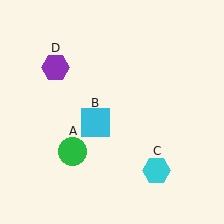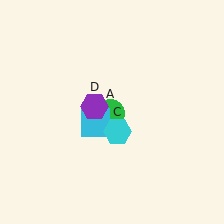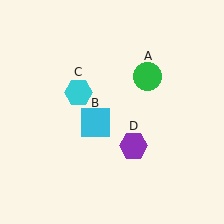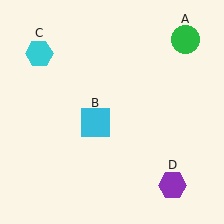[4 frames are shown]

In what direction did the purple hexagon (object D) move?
The purple hexagon (object D) moved down and to the right.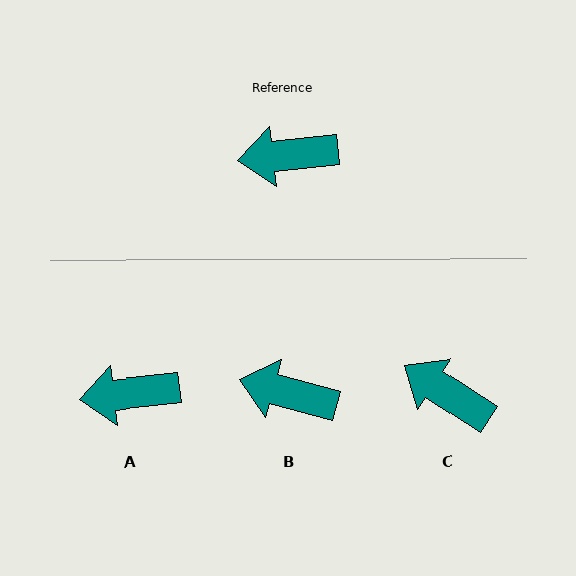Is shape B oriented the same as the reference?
No, it is off by about 22 degrees.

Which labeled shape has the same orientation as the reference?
A.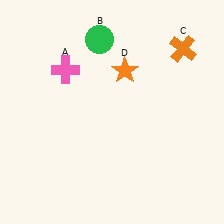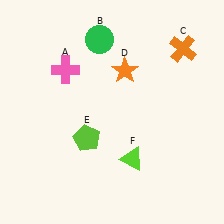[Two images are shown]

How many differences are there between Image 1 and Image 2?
There are 2 differences between the two images.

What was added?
A lime pentagon (E), a lime triangle (F) were added in Image 2.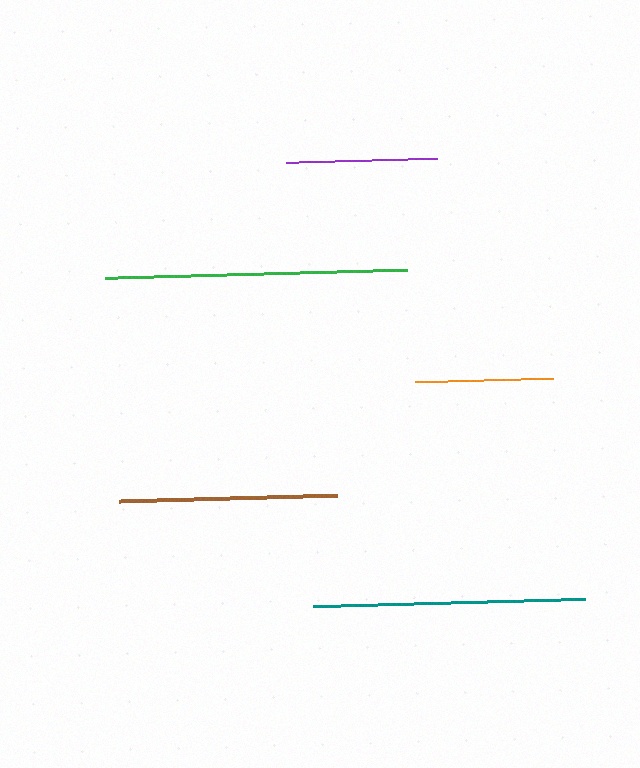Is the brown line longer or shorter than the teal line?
The teal line is longer than the brown line.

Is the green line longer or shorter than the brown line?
The green line is longer than the brown line.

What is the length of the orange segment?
The orange segment is approximately 138 pixels long.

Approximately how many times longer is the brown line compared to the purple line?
The brown line is approximately 1.4 times the length of the purple line.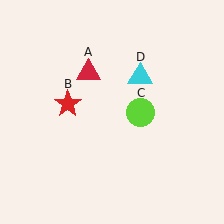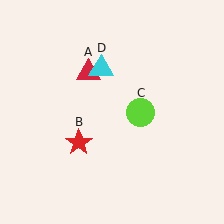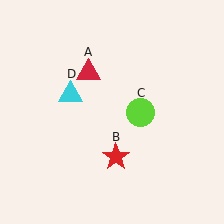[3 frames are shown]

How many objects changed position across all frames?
2 objects changed position: red star (object B), cyan triangle (object D).